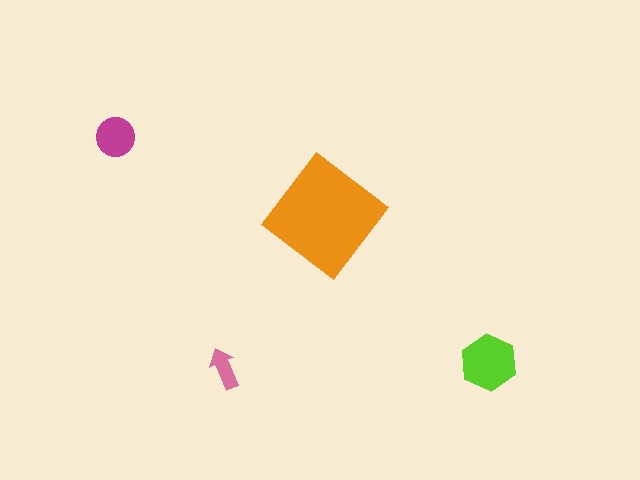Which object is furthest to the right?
The lime hexagon is rightmost.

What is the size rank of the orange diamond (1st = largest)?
1st.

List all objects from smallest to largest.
The pink arrow, the magenta circle, the lime hexagon, the orange diamond.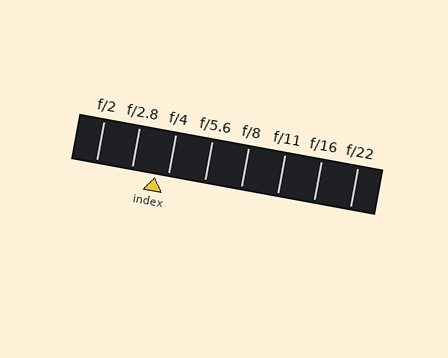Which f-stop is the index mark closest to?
The index mark is closest to f/4.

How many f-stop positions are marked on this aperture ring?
There are 8 f-stop positions marked.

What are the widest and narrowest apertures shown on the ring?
The widest aperture shown is f/2 and the narrowest is f/22.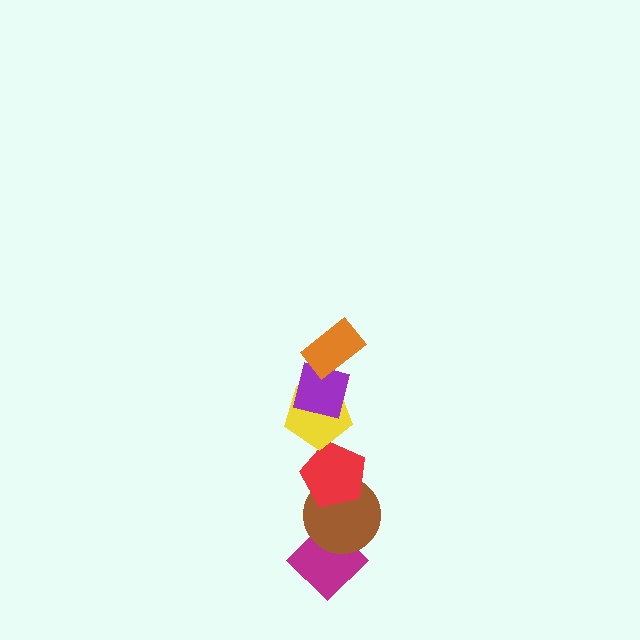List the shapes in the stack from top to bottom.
From top to bottom: the orange rectangle, the purple square, the yellow pentagon, the red pentagon, the brown circle, the magenta diamond.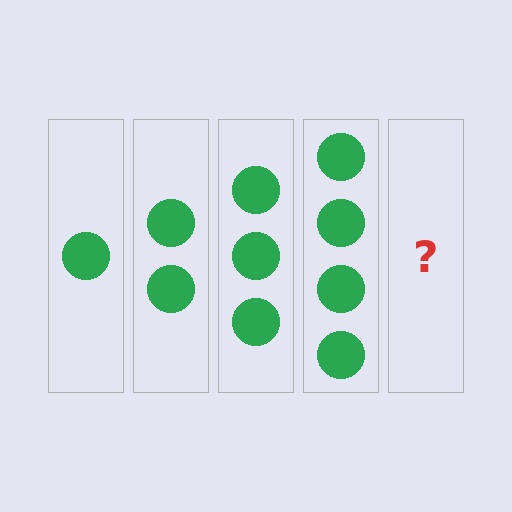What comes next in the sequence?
The next element should be 5 circles.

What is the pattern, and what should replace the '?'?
The pattern is that each step adds one more circle. The '?' should be 5 circles.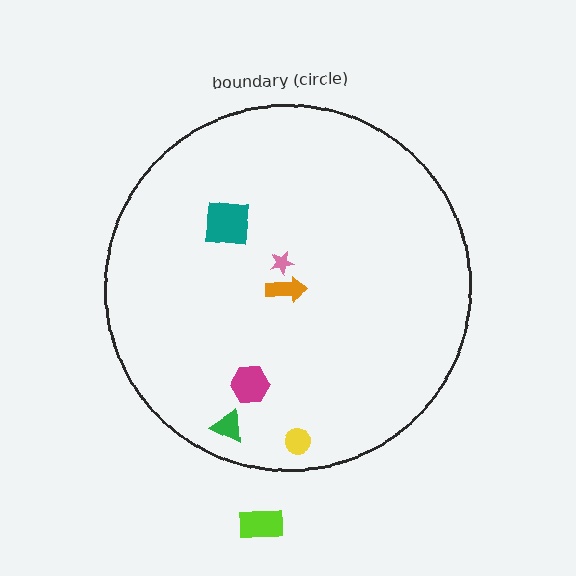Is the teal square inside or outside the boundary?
Inside.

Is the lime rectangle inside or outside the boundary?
Outside.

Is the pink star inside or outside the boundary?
Inside.